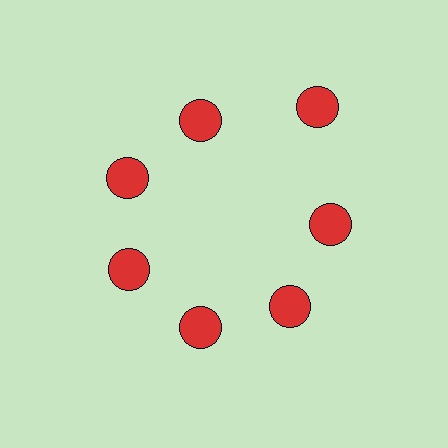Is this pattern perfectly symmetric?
No. The 7 red circles are arranged in a ring, but one element near the 1 o'clock position is pushed outward from the center, breaking the 7-fold rotational symmetry.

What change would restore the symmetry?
The symmetry would be restored by moving it inward, back onto the ring so that all 7 circles sit at equal angles and equal distance from the center.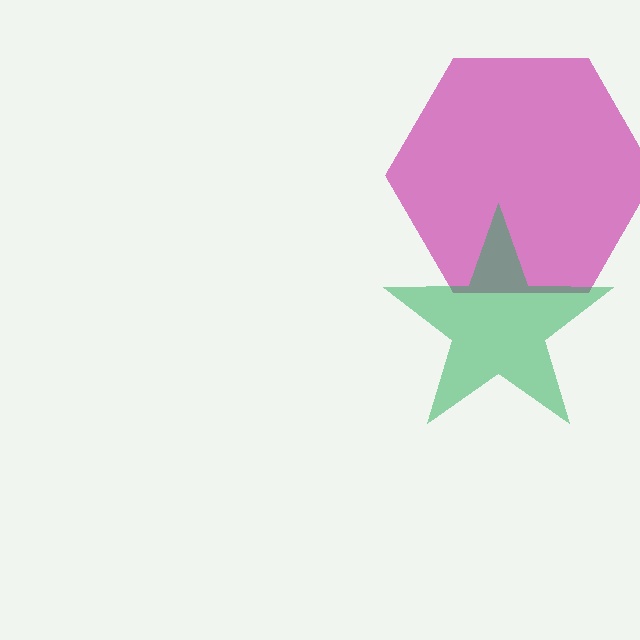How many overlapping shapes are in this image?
There are 2 overlapping shapes in the image.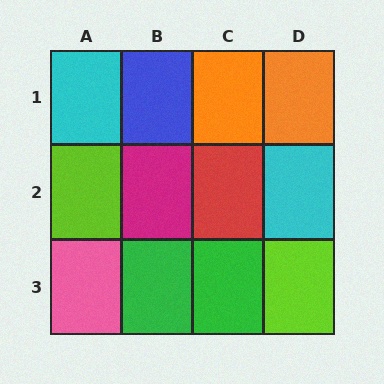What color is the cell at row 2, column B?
Magenta.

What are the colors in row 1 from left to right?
Cyan, blue, orange, orange.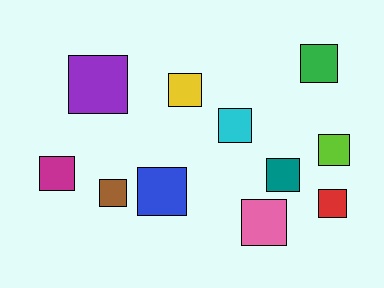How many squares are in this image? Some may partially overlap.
There are 11 squares.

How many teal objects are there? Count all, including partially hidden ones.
There is 1 teal object.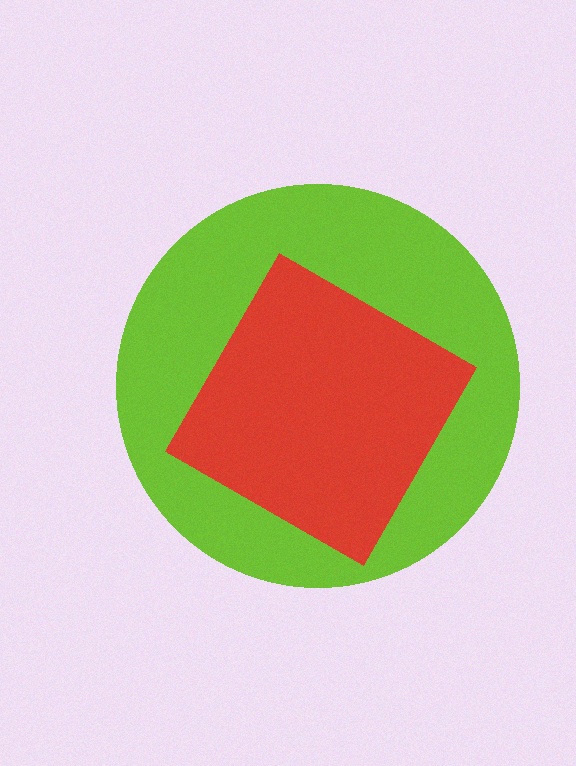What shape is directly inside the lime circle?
The red diamond.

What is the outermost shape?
The lime circle.